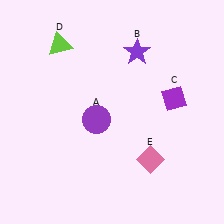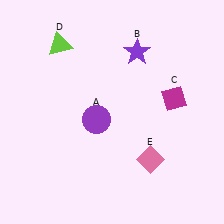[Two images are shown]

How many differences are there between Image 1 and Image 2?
There is 1 difference between the two images.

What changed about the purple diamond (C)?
In Image 1, C is purple. In Image 2, it changed to magenta.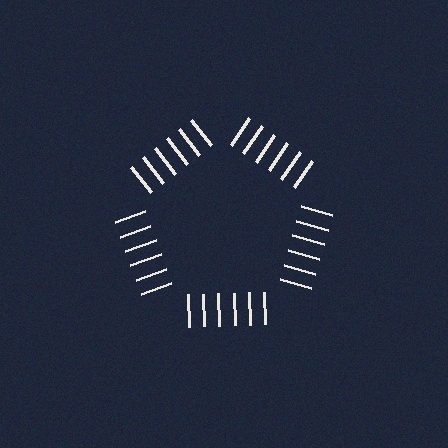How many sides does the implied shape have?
5 sides — the line-ends trace a pentagon.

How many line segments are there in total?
30 — 6 along each of the 5 edges.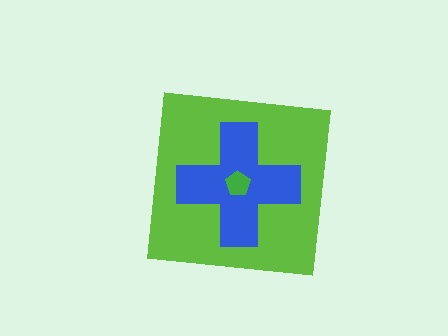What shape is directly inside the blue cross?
The green pentagon.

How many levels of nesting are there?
3.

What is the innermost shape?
The green pentagon.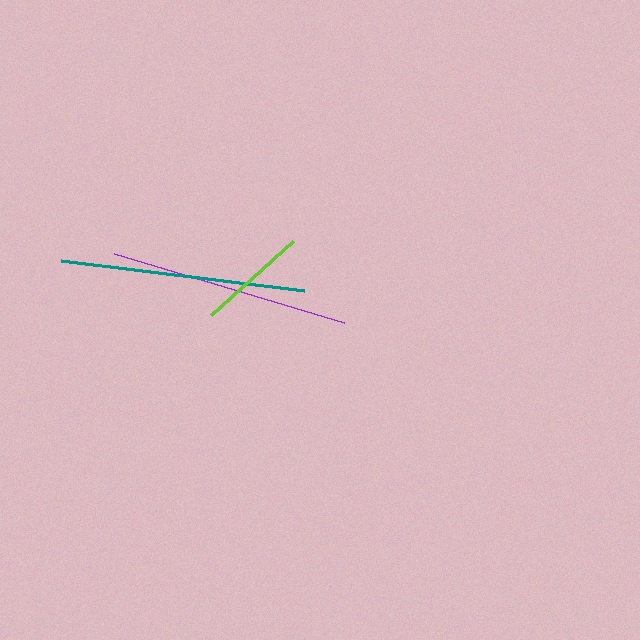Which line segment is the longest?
The teal line is the longest at approximately 245 pixels.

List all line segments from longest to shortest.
From longest to shortest: teal, purple, lime.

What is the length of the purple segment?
The purple segment is approximately 240 pixels long.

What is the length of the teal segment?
The teal segment is approximately 245 pixels long.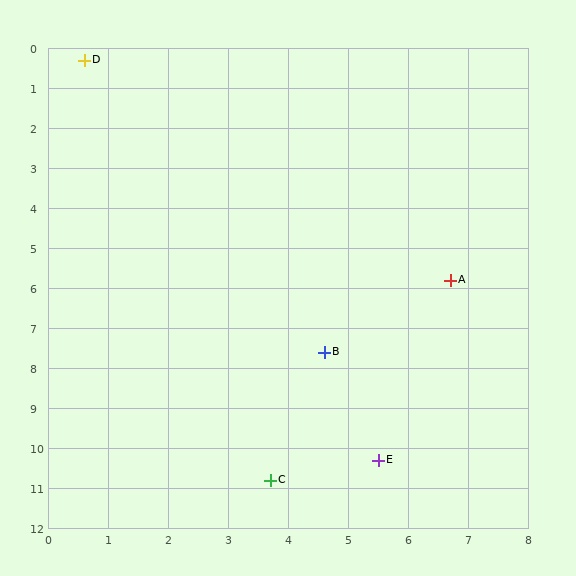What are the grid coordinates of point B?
Point B is at approximately (4.6, 7.6).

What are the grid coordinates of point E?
Point E is at approximately (5.5, 10.3).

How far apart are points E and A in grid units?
Points E and A are about 4.7 grid units apart.